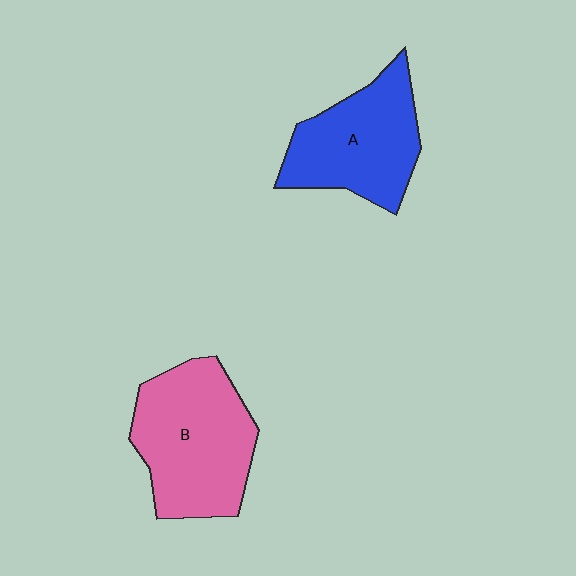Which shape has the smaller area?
Shape A (blue).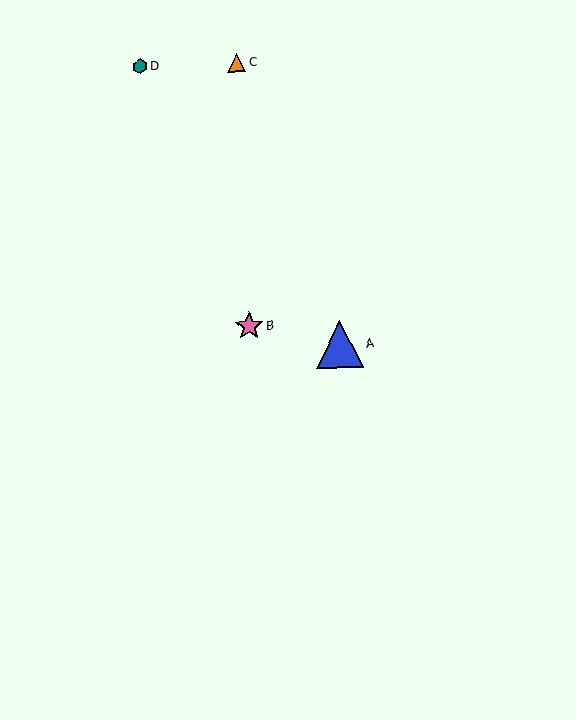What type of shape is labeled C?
Shape C is an orange triangle.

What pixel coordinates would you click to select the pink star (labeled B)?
Click at (249, 326) to select the pink star B.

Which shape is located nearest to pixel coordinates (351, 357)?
The blue triangle (labeled A) at (340, 344) is nearest to that location.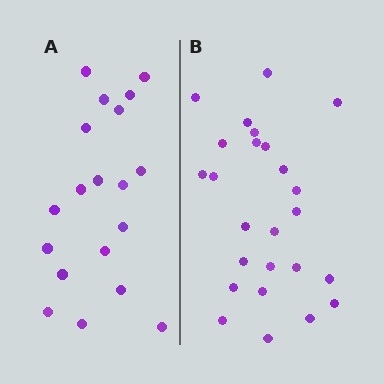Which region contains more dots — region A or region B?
Region B (the right region) has more dots.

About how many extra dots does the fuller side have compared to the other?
Region B has about 6 more dots than region A.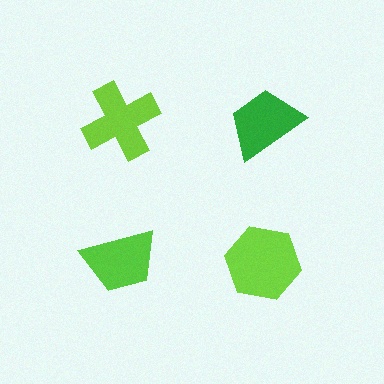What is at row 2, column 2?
A lime hexagon.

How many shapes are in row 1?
2 shapes.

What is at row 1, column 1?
A lime cross.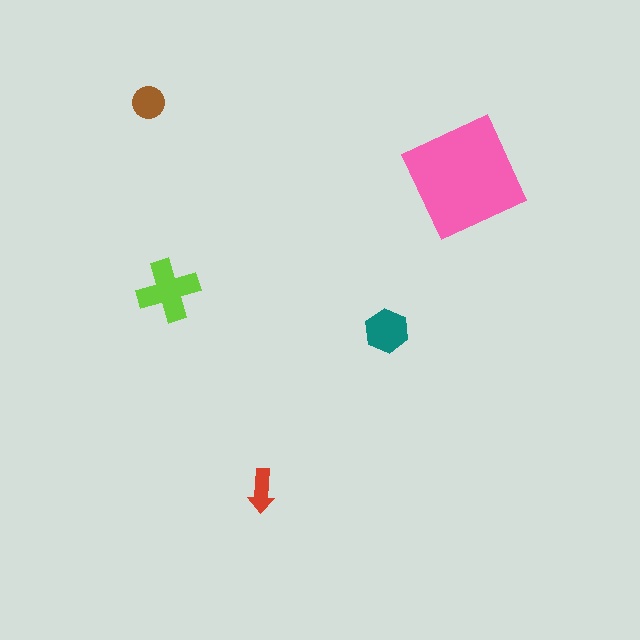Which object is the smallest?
The red arrow.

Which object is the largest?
The pink square.